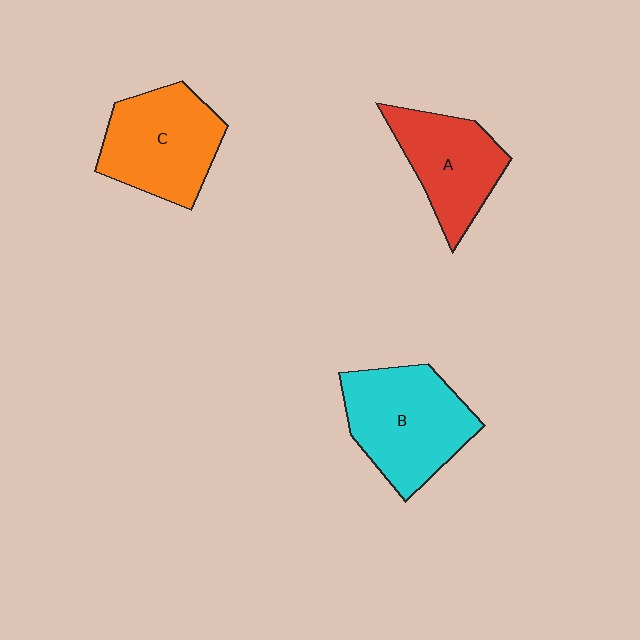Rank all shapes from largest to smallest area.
From largest to smallest: B (cyan), C (orange), A (red).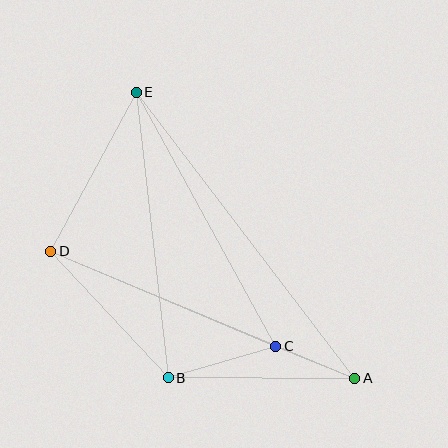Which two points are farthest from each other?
Points A and E are farthest from each other.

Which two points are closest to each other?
Points A and C are closest to each other.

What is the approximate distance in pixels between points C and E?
The distance between C and E is approximately 290 pixels.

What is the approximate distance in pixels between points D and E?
The distance between D and E is approximately 180 pixels.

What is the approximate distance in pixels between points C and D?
The distance between C and D is approximately 244 pixels.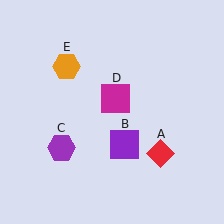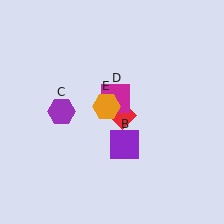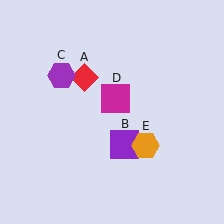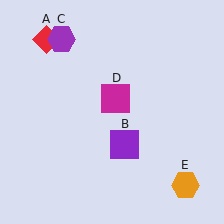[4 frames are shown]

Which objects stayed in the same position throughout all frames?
Purple square (object B) and magenta square (object D) remained stationary.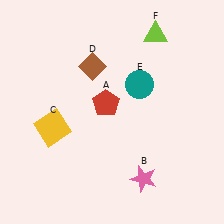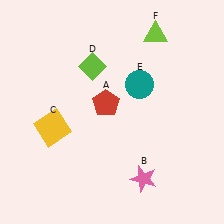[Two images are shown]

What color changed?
The diamond (D) changed from brown in Image 1 to lime in Image 2.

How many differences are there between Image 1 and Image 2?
There is 1 difference between the two images.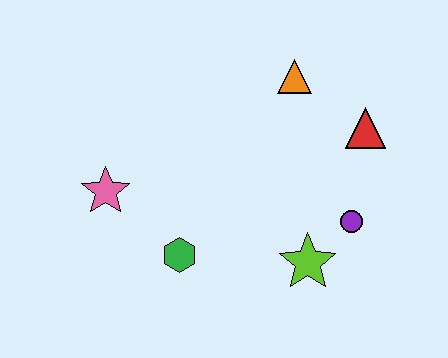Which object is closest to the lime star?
The purple circle is closest to the lime star.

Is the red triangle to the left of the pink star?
No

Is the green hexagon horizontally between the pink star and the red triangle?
Yes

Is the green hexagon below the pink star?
Yes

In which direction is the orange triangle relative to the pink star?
The orange triangle is to the right of the pink star.